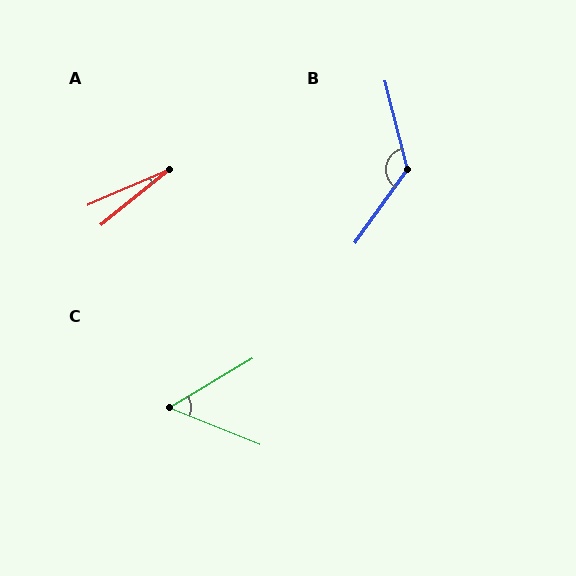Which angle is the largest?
B, at approximately 130 degrees.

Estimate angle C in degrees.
Approximately 53 degrees.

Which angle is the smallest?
A, at approximately 15 degrees.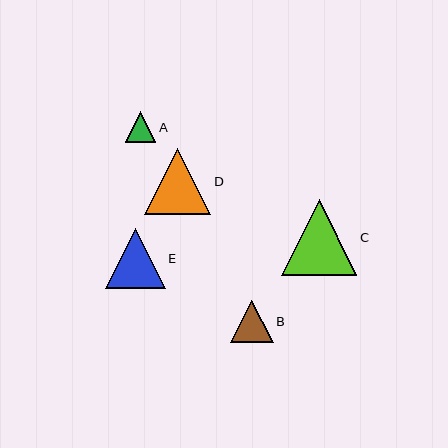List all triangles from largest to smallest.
From largest to smallest: C, D, E, B, A.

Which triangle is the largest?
Triangle C is the largest with a size of approximately 76 pixels.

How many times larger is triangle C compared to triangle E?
Triangle C is approximately 1.3 times the size of triangle E.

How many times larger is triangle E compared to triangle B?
Triangle E is approximately 1.4 times the size of triangle B.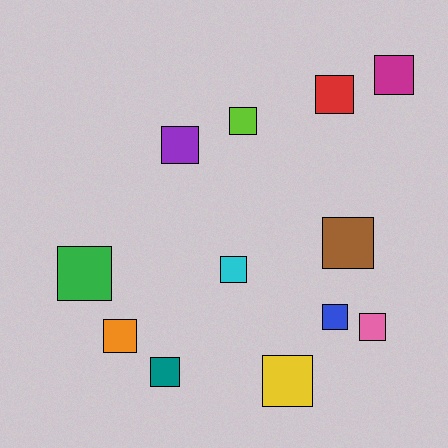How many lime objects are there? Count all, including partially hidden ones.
There is 1 lime object.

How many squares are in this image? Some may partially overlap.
There are 12 squares.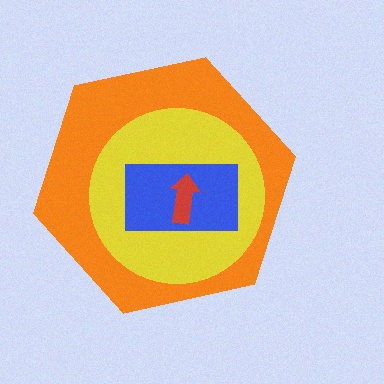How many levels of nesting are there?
4.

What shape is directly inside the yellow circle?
The blue rectangle.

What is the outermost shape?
The orange hexagon.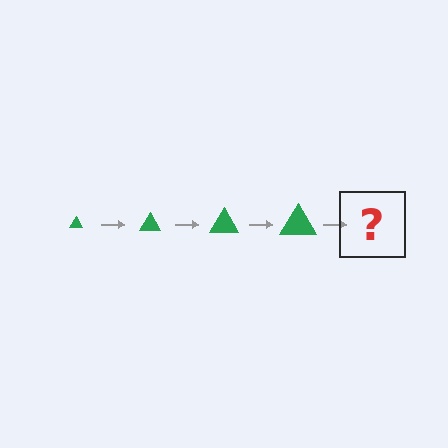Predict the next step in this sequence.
The next step is a green triangle, larger than the previous one.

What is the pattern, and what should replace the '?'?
The pattern is that the triangle gets progressively larger each step. The '?' should be a green triangle, larger than the previous one.